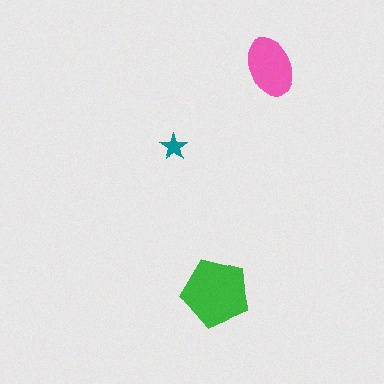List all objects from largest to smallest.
The green pentagon, the pink ellipse, the teal star.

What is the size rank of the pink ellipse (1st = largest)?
2nd.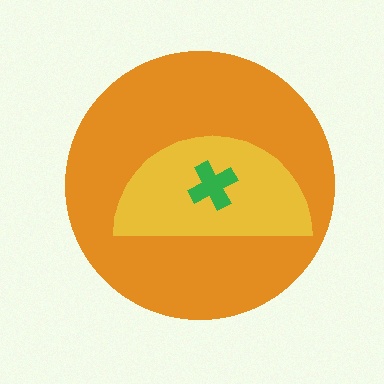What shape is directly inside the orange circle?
The yellow semicircle.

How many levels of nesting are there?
3.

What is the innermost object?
The green cross.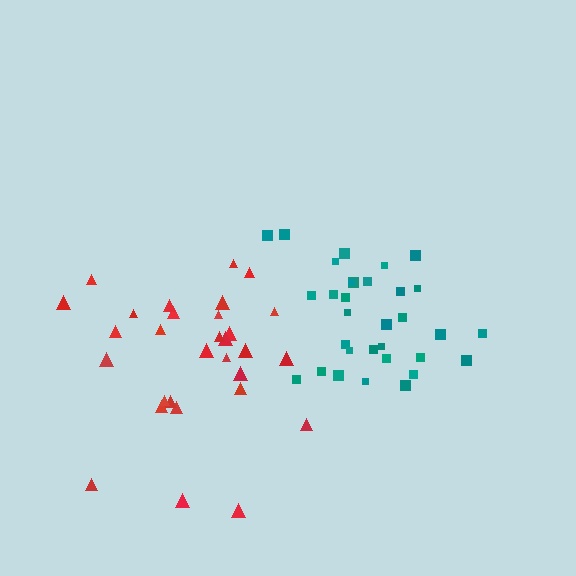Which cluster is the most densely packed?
Teal.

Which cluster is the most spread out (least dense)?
Red.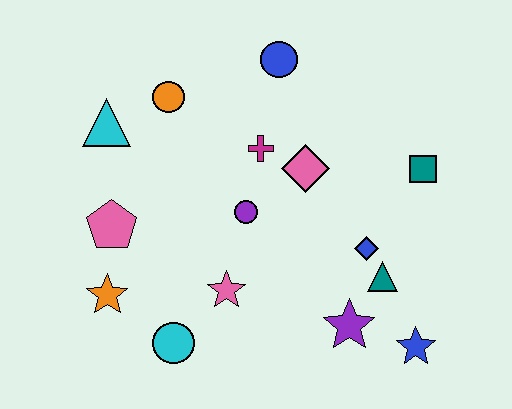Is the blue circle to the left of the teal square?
Yes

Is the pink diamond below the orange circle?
Yes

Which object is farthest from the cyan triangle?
The blue star is farthest from the cyan triangle.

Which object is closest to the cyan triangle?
The orange circle is closest to the cyan triangle.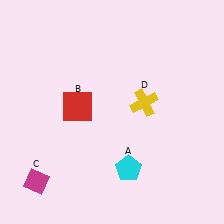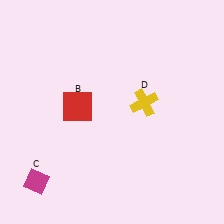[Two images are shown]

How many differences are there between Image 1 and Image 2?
There is 1 difference between the two images.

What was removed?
The cyan pentagon (A) was removed in Image 2.